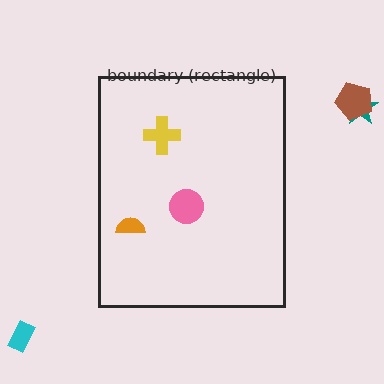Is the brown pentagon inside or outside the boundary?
Outside.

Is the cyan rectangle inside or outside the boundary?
Outside.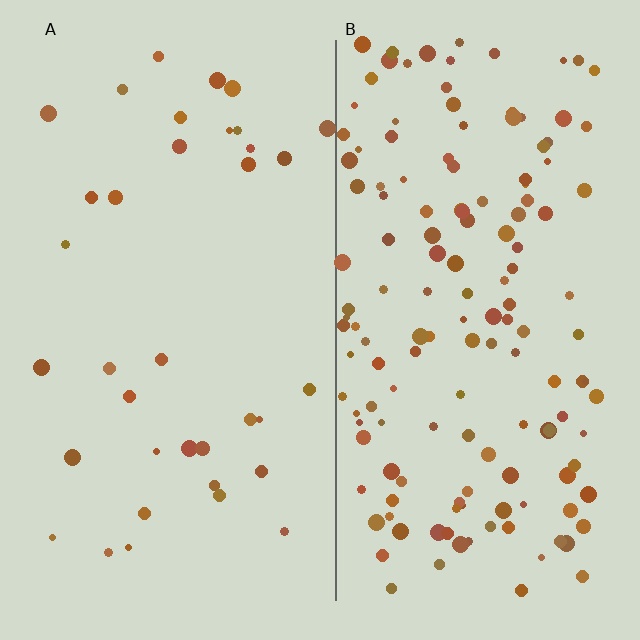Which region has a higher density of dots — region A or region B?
B (the right).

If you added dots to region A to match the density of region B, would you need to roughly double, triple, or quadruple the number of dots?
Approximately quadruple.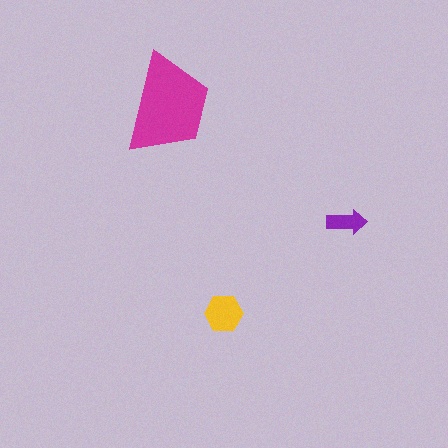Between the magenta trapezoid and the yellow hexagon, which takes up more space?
The magenta trapezoid.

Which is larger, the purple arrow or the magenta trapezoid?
The magenta trapezoid.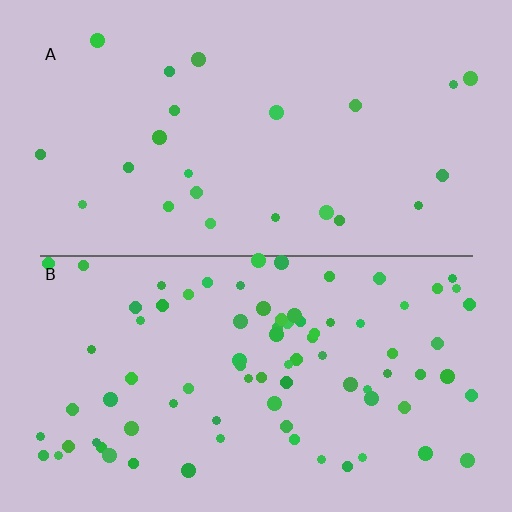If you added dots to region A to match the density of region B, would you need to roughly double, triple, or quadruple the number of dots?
Approximately quadruple.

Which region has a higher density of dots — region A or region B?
B (the bottom).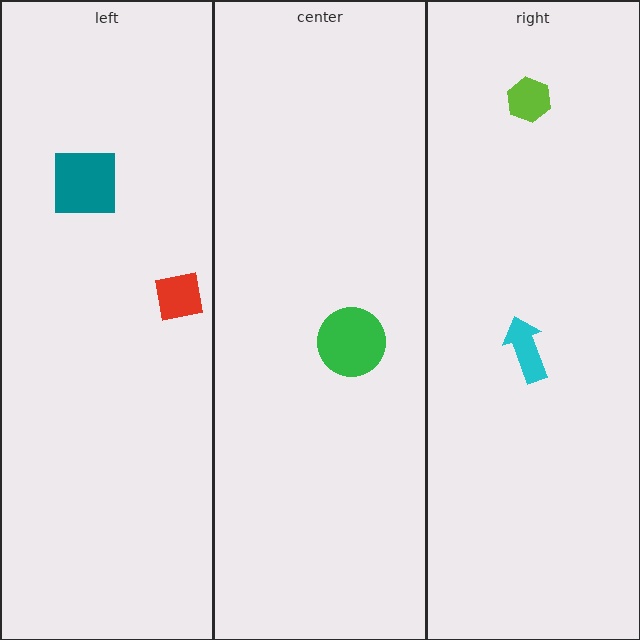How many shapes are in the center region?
1.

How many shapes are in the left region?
2.